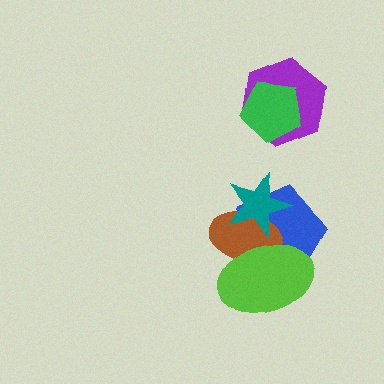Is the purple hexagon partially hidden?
Yes, it is partially covered by another shape.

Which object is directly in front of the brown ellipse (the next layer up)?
The lime ellipse is directly in front of the brown ellipse.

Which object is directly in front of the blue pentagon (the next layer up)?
The brown ellipse is directly in front of the blue pentagon.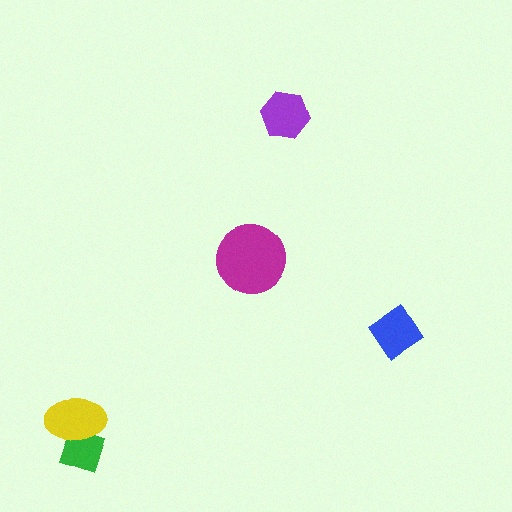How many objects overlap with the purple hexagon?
0 objects overlap with the purple hexagon.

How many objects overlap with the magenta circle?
0 objects overlap with the magenta circle.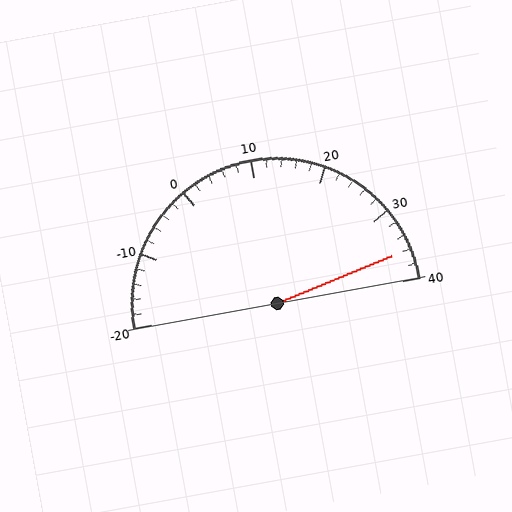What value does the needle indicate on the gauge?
The needle indicates approximately 36.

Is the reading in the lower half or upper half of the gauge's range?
The reading is in the upper half of the range (-20 to 40).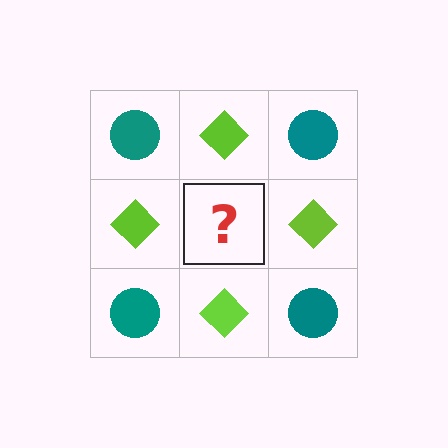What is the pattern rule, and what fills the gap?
The rule is that it alternates teal circle and lime diamond in a checkerboard pattern. The gap should be filled with a teal circle.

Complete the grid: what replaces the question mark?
The question mark should be replaced with a teal circle.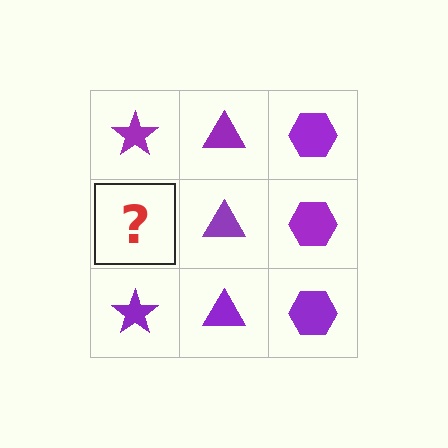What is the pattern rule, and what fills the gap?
The rule is that each column has a consistent shape. The gap should be filled with a purple star.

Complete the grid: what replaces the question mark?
The question mark should be replaced with a purple star.